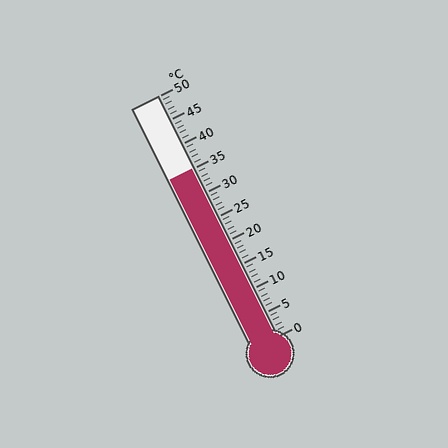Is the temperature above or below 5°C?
The temperature is above 5°C.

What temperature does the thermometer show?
The thermometer shows approximately 35°C.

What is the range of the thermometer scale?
The thermometer scale ranges from 0°C to 50°C.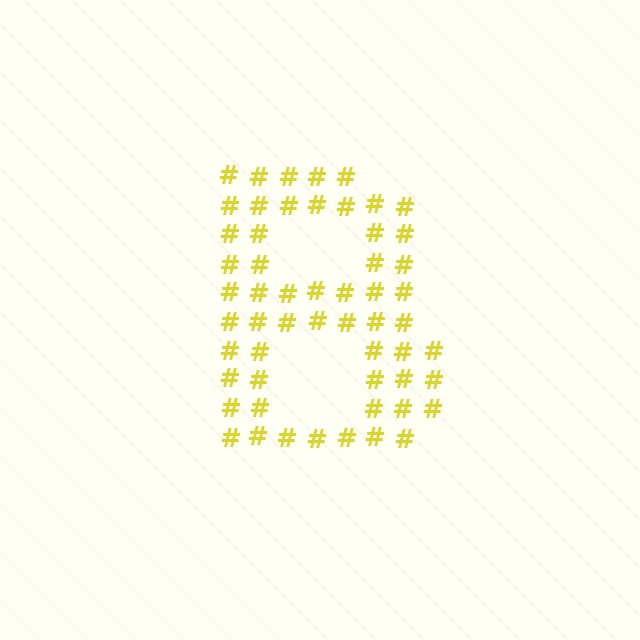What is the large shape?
The large shape is the letter B.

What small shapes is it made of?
It is made of small hash symbols.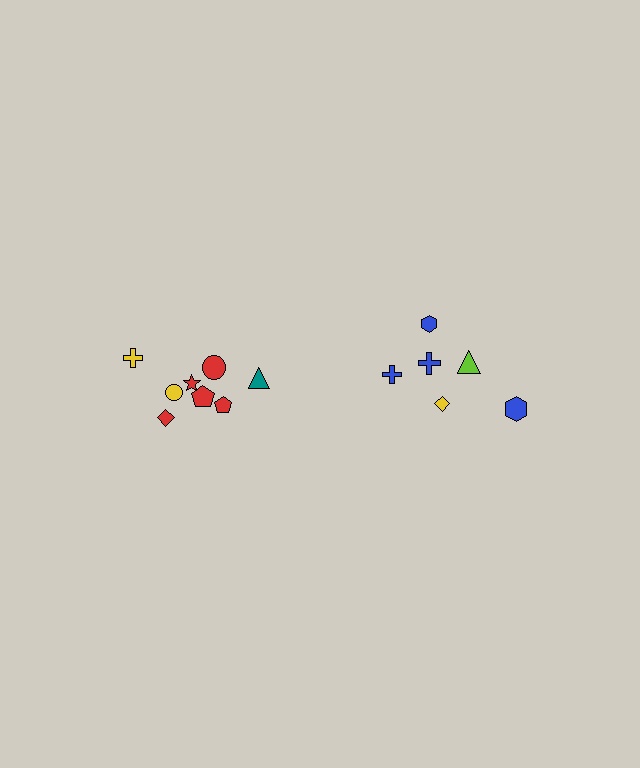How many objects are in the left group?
There are 8 objects.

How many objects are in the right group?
There are 6 objects.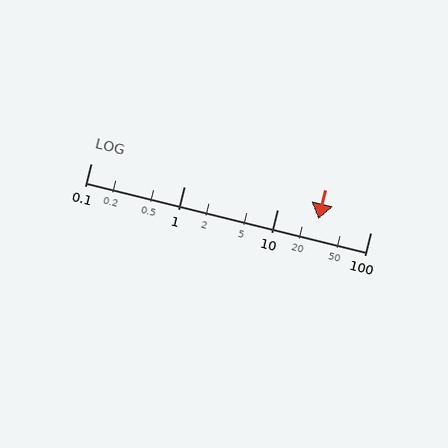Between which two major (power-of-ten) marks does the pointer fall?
The pointer is between 10 and 100.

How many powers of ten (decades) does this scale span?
The scale spans 3 decades, from 0.1 to 100.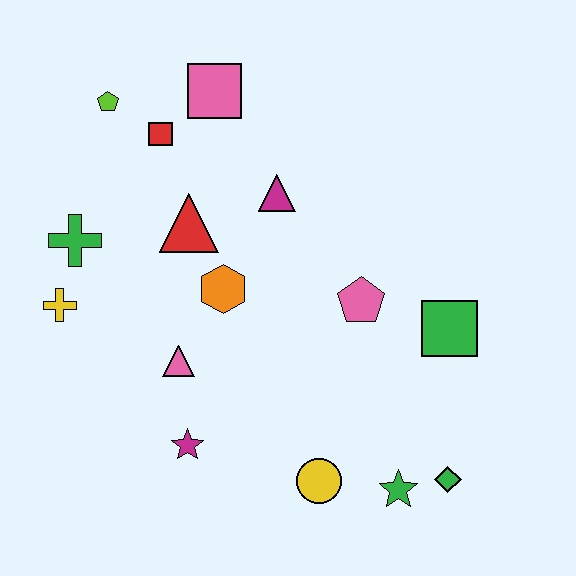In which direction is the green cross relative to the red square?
The green cross is below the red square.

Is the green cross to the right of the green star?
No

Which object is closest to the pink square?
The red square is closest to the pink square.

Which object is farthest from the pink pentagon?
The lime pentagon is farthest from the pink pentagon.